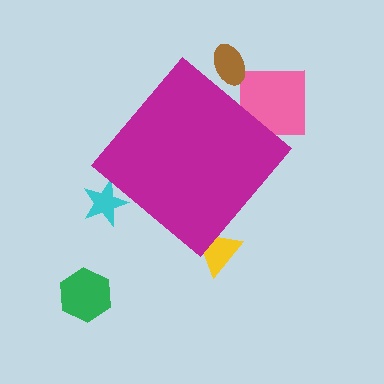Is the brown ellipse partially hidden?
Yes, the brown ellipse is partially hidden behind the magenta diamond.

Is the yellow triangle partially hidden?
Yes, the yellow triangle is partially hidden behind the magenta diamond.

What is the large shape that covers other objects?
A magenta diamond.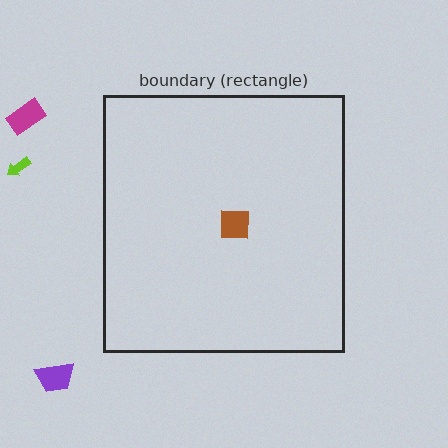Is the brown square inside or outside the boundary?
Inside.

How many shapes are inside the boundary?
1 inside, 3 outside.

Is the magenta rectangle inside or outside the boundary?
Outside.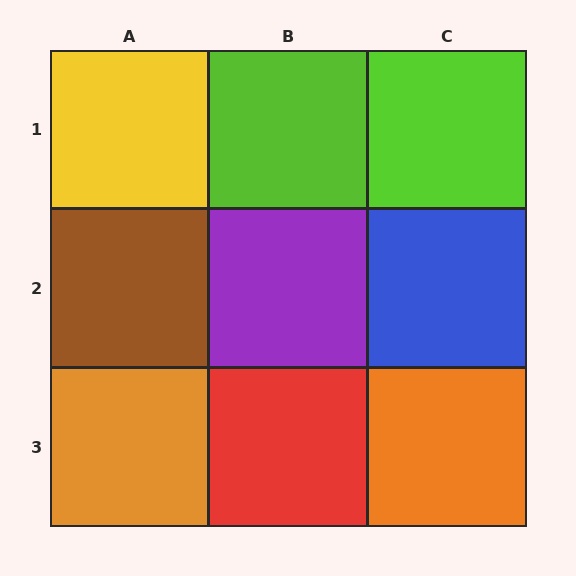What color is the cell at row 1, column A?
Yellow.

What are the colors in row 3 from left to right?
Orange, red, orange.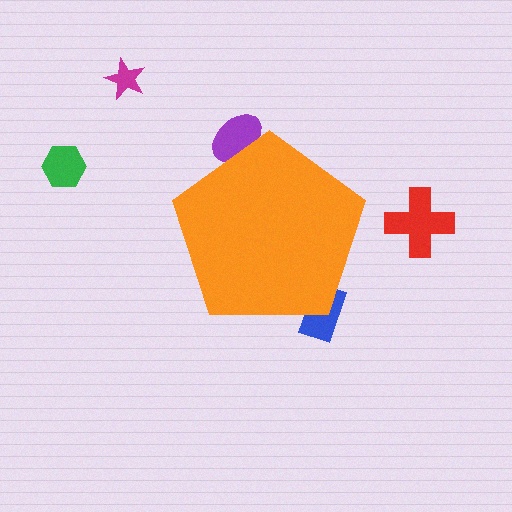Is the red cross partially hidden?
No, the red cross is fully visible.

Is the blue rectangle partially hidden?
Yes, the blue rectangle is partially hidden behind the orange pentagon.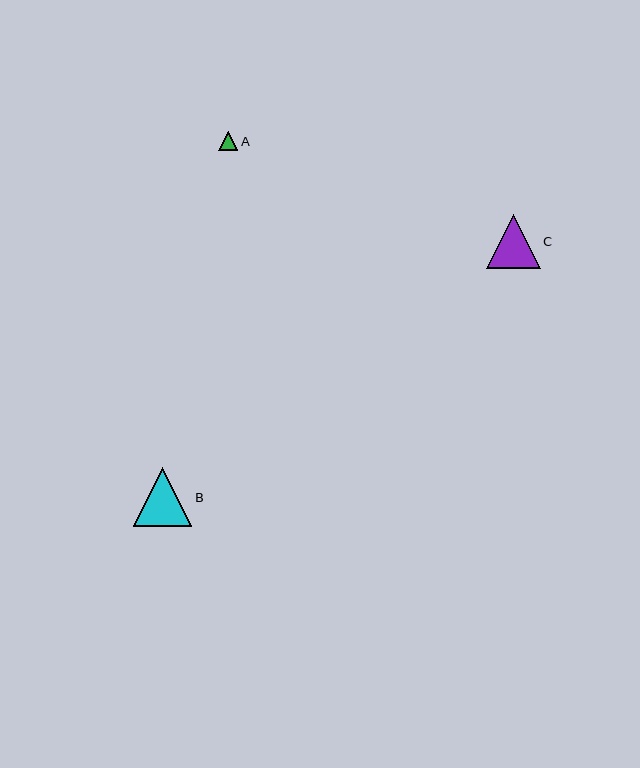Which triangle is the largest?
Triangle B is the largest with a size of approximately 58 pixels.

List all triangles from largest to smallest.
From largest to smallest: B, C, A.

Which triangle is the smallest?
Triangle A is the smallest with a size of approximately 19 pixels.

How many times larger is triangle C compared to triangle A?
Triangle C is approximately 2.9 times the size of triangle A.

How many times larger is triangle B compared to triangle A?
Triangle B is approximately 3.1 times the size of triangle A.